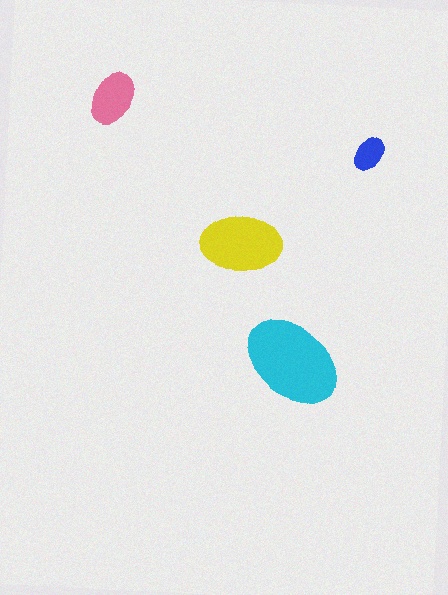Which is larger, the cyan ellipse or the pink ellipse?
The cyan one.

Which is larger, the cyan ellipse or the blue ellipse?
The cyan one.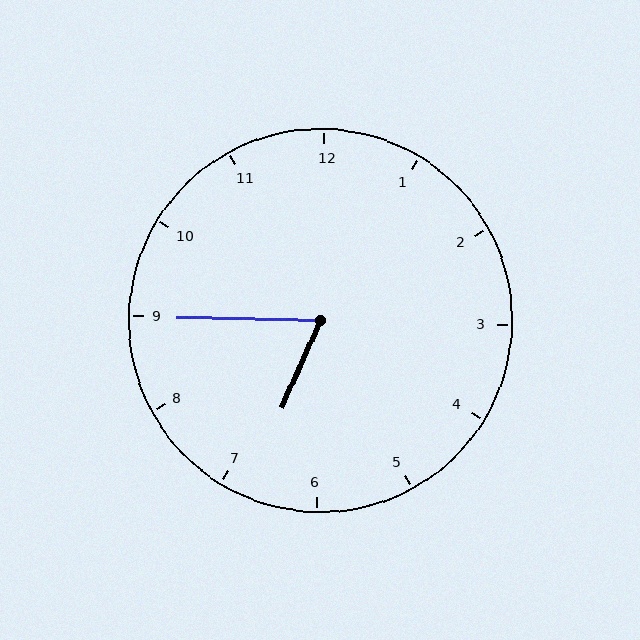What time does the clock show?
6:45.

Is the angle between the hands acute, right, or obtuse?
It is acute.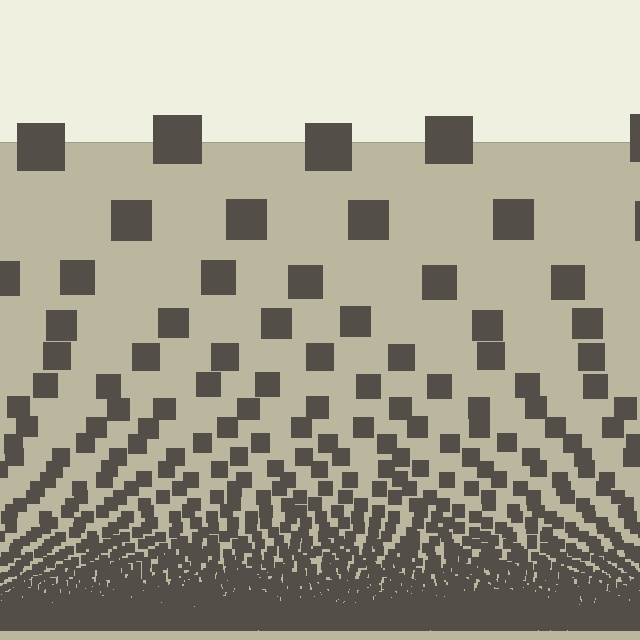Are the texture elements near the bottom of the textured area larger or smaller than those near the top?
Smaller. The gradient is inverted — elements near the bottom are smaller and denser.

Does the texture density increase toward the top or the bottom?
Density increases toward the bottom.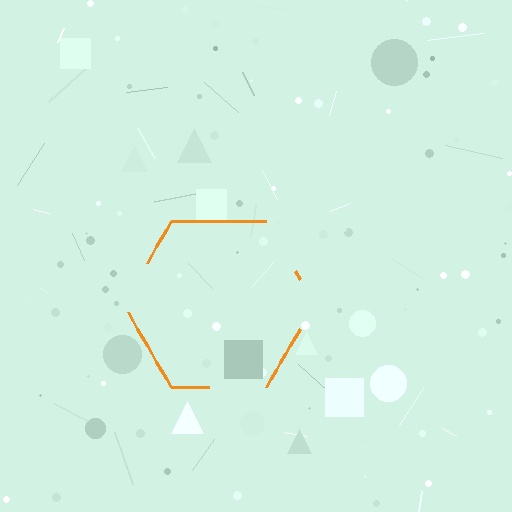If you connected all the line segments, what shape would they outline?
They would outline a hexagon.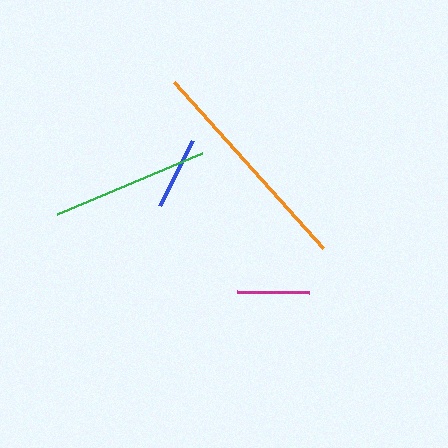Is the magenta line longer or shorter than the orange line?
The orange line is longer than the magenta line.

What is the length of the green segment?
The green segment is approximately 157 pixels long.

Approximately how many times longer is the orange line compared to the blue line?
The orange line is approximately 3.1 times the length of the blue line.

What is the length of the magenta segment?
The magenta segment is approximately 71 pixels long.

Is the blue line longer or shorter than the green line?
The green line is longer than the blue line.